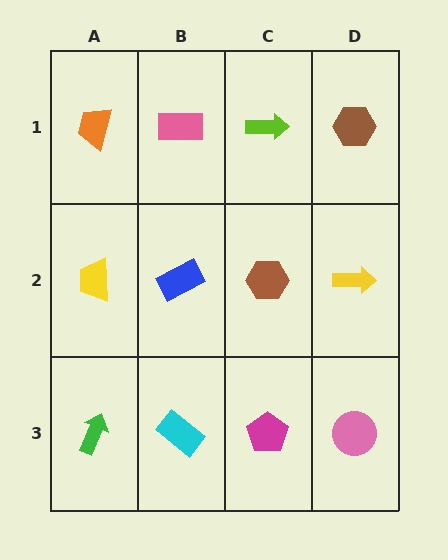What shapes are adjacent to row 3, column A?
A yellow trapezoid (row 2, column A), a cyan rectangle (row 3, column B).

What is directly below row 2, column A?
A green arrow.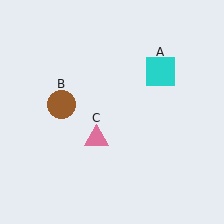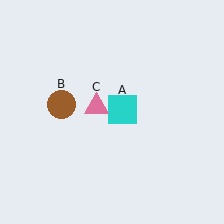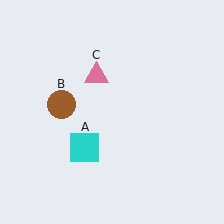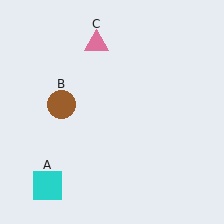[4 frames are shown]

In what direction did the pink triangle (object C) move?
The pink triangle (object C) moved up.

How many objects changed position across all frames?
2 objects changed position: cyan square (object A), pink triangle (object C).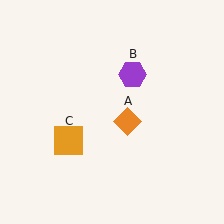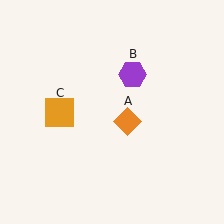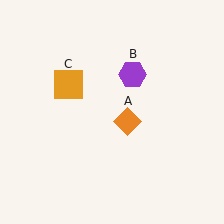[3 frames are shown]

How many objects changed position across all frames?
1 object changed position: orange square (object C).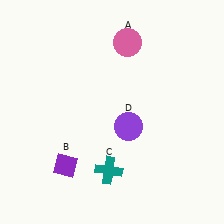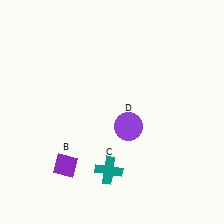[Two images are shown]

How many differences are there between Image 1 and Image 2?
There is 1 difference between the two images.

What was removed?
The pink circle (A) was removed in Image 2.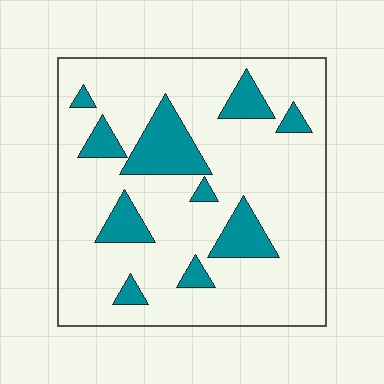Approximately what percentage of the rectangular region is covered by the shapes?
Approximately 20%.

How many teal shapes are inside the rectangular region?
10.